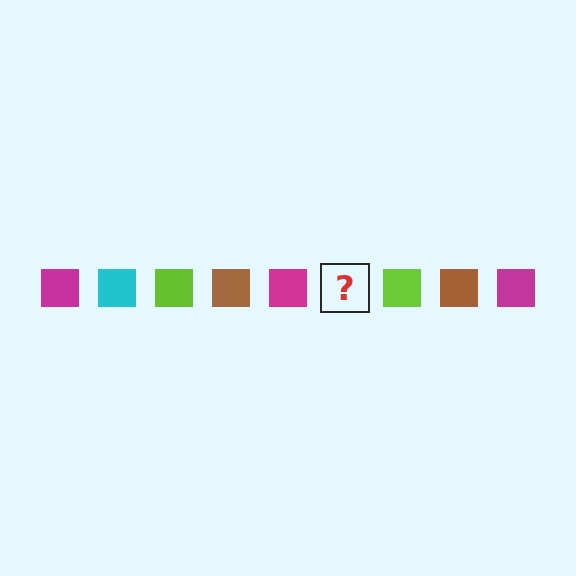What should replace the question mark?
The question mark should be replaced with a cyan square.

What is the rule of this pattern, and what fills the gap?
The rule is that the pattern cycles through magenta, cyan, lime, brown squares. The gap should be filled with a cyan square.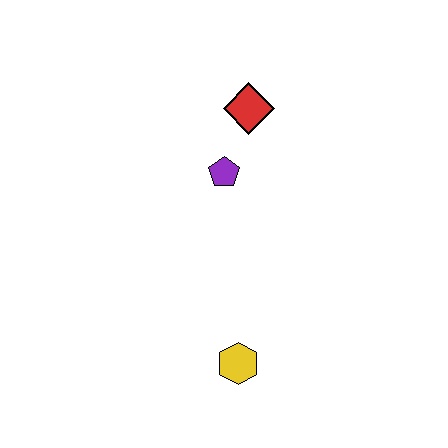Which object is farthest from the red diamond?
The yellow hexagon is farthest from the red diamond.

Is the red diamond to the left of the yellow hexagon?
No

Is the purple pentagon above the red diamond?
No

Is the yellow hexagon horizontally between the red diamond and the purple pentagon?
Yes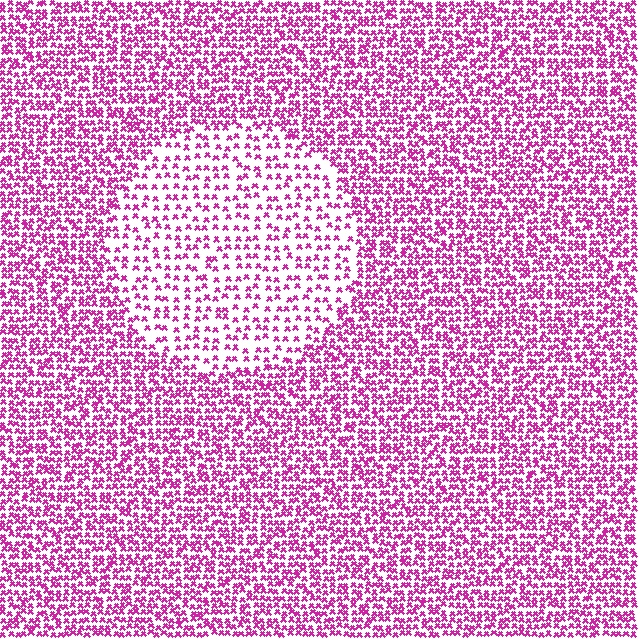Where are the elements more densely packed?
The elements are more densely packed outside the circle boundary.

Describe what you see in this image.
The image contains small magenta elements arranged at two different densities. A circle-shaped region is visible where the elements are less densely packed than the surrounding area.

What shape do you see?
I see a circle.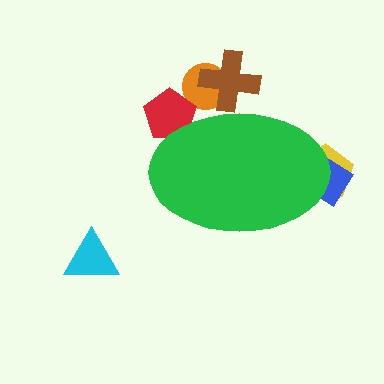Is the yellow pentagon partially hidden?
Yes, the yellow pentagon is partially hidden behind the green ellipse.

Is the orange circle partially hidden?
Yes, the orange circle is partially hidden behind the green ellipse.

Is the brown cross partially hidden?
Yes, the brown cross is partially hidden behind the green ellipse.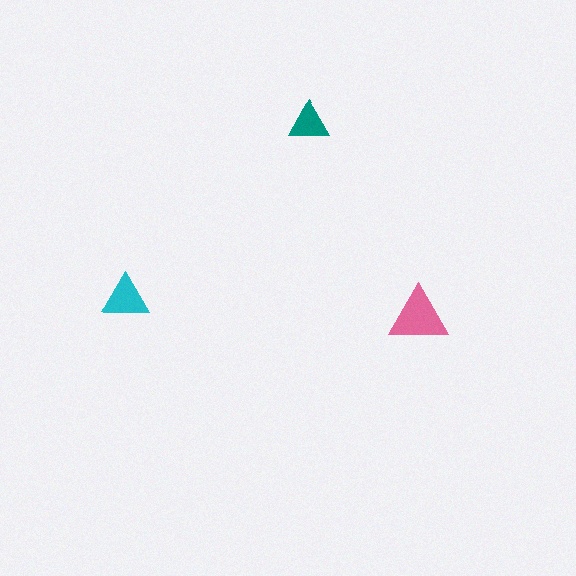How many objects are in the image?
There are 3 objects in the image.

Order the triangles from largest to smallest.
the pink one, the cyan one, the teal one.